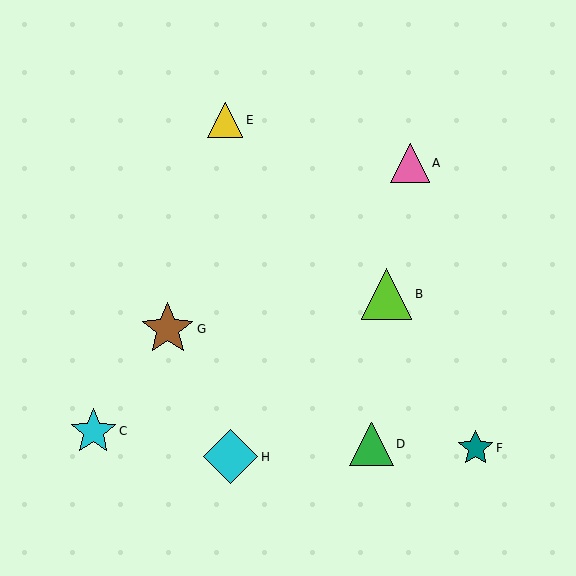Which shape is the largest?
The cyan diamond (labeled H) is the largest.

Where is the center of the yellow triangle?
The center of the yellow triangle is at (225, 120).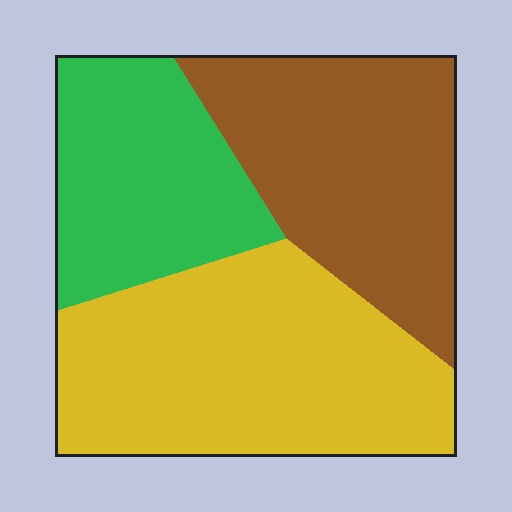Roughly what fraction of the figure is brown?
Brown takes up between a sixth and a third of the figure.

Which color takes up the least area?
Green, at roughly 25%.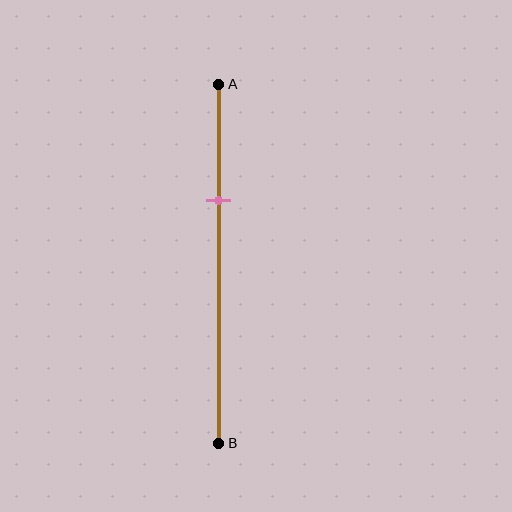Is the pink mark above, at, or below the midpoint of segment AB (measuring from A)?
The pink mark is above the midpoint of segment AB.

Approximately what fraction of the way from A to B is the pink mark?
The pink mark is approximately 30% of the way from A to B.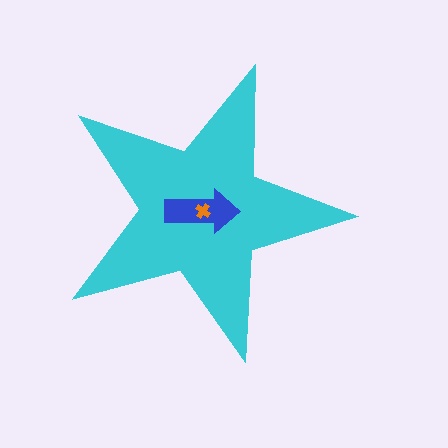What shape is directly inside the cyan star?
The blue arrow.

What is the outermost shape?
The cyan star.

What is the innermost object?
The orange cross.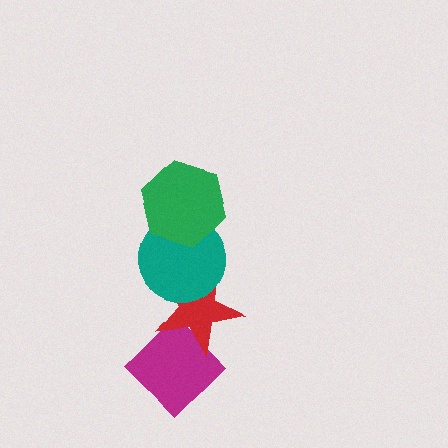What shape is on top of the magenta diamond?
The red star is on top of the magenta diamond.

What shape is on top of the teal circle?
The green hexagon is on top of the teal circle.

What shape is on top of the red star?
The teal circle is on top of the red star.